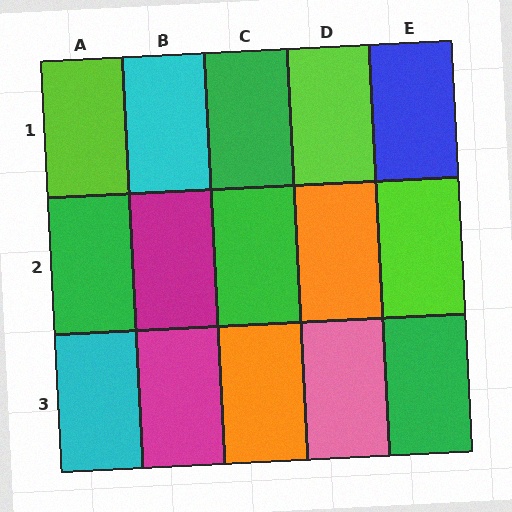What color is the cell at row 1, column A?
Lime.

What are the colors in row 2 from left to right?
Green, magenta, green, orange, lime.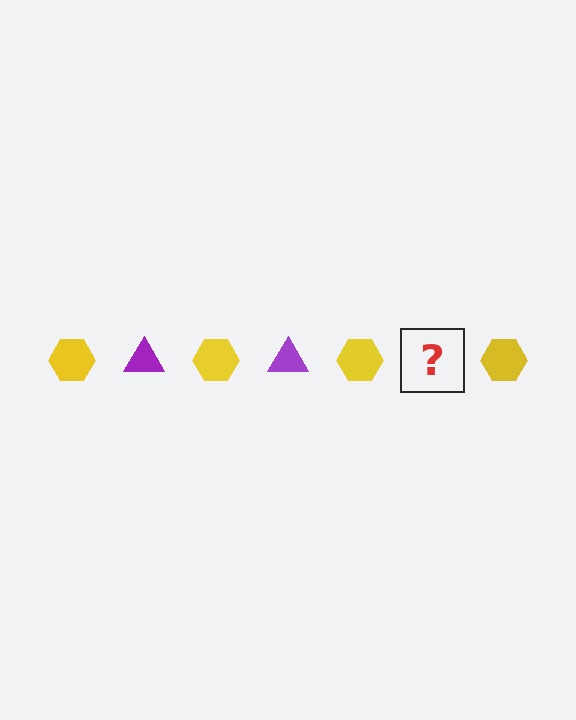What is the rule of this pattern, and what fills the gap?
The rule is that the pattern alternates between yellow hexagon and purple triangle. The gap should be filled with a purple triangle.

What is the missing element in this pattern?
The missing element is a purple triangle.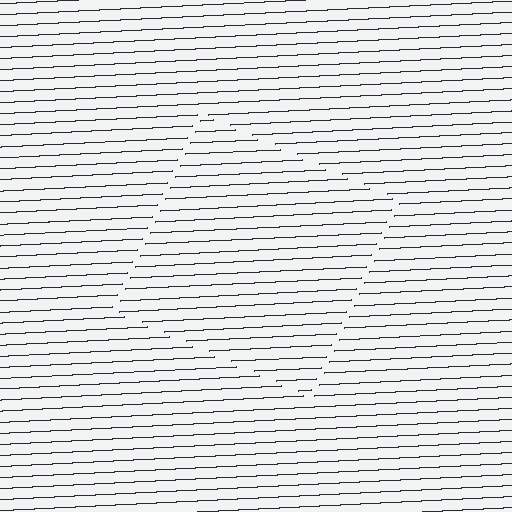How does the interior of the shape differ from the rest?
The interior of the shape contains the same grating, shifted by half a period — the contour is defined by the phase discontinuity where line-ends from the inner and outer gratings abut.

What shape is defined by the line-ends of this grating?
An illusory square. The interior of the shape contains the same grating, shifted by half a period — the contour is defined by the phase discontinuity where line-ends from the inner and outer gratings abut.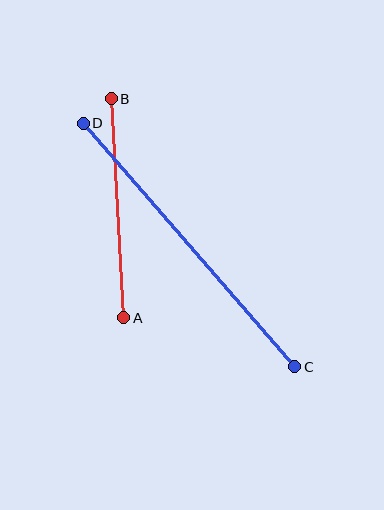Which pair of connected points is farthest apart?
Points C and D are farthest apart.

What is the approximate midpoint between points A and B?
The midpoint is at approximately (117, 208) pixels.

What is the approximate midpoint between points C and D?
The midpoint is at approximately (189, 245) pixels.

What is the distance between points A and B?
The distance is approximately 219 pixels.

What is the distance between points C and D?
The distance is approximately 323 pixels.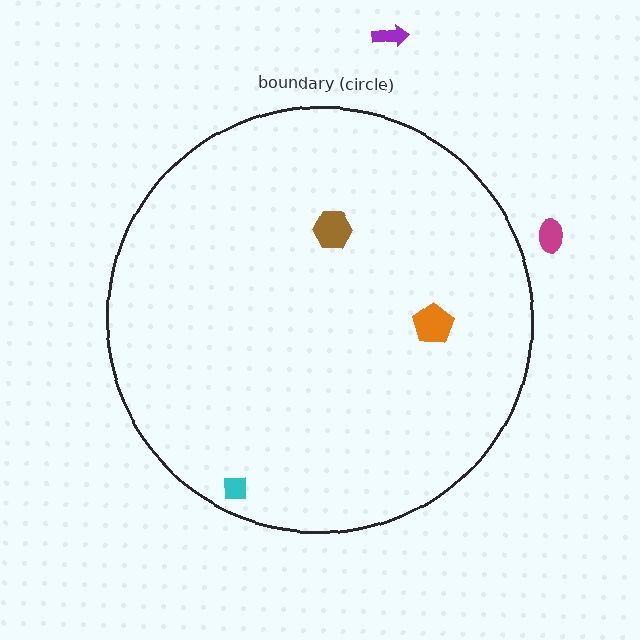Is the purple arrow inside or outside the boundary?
Outside.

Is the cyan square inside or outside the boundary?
Inside.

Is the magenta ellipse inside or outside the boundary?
Outside.